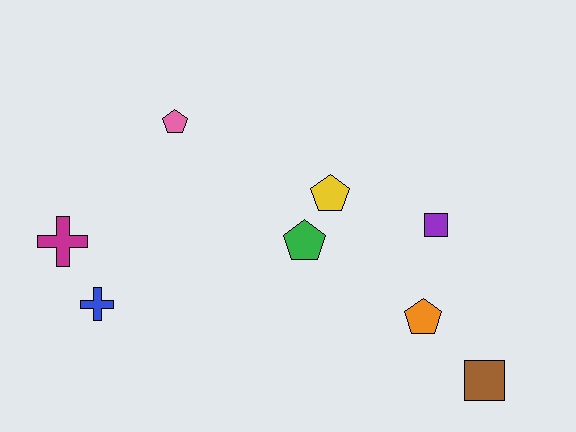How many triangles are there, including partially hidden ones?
There are no triangles.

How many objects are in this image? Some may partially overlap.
There are 8 objects.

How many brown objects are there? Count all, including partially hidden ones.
There is 1 brown object.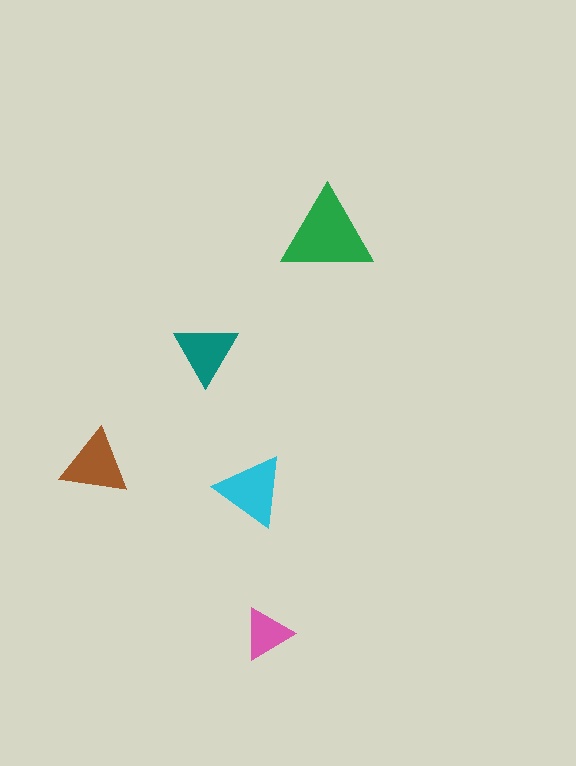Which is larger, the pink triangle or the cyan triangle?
The cyan one.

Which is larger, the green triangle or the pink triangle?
The green one.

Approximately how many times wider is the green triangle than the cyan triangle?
About 1.5 times wider.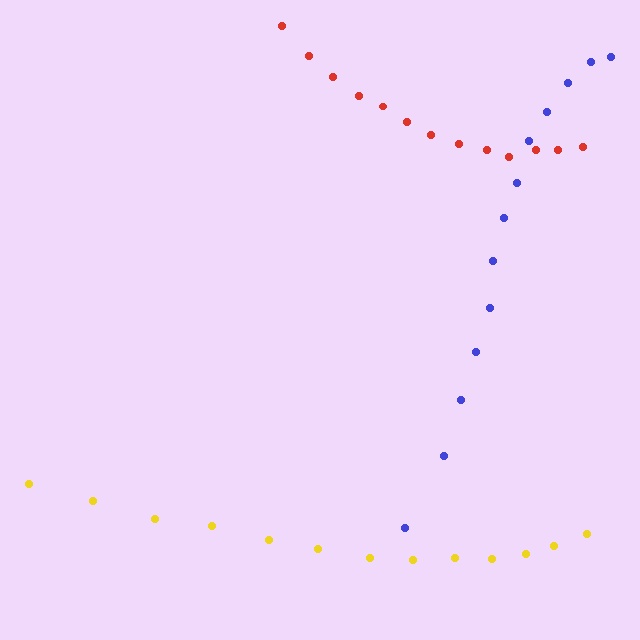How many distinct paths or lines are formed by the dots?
There are 3 distinct paths.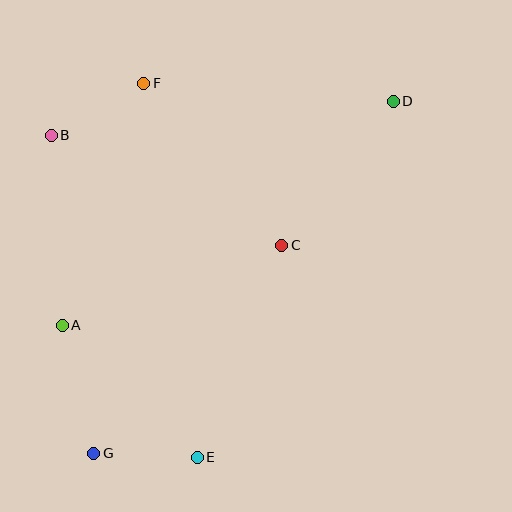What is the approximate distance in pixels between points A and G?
The distance between A and G is approximately 132 pixels.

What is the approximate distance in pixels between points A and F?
The distance between A and F is approximately 256 pixels.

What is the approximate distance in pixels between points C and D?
The distance between C and D is approximately 182 pixels.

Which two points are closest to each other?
Points E and G are closest to each other.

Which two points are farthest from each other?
Points D and G are farthest from each other.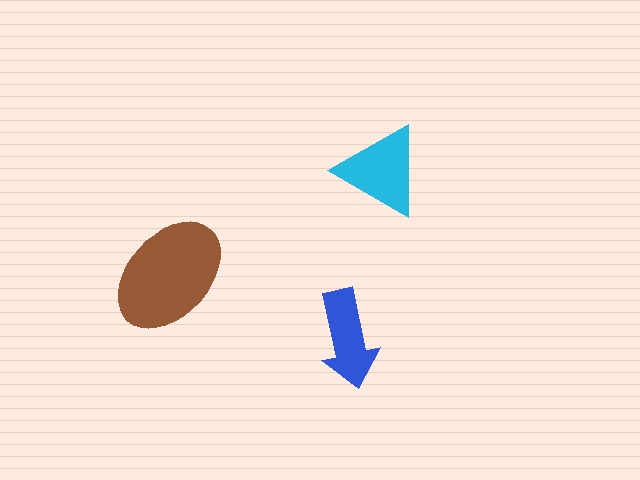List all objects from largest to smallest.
The brown ellipse, the cyan triangle, the blue arrow.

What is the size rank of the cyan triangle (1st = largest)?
2nd.